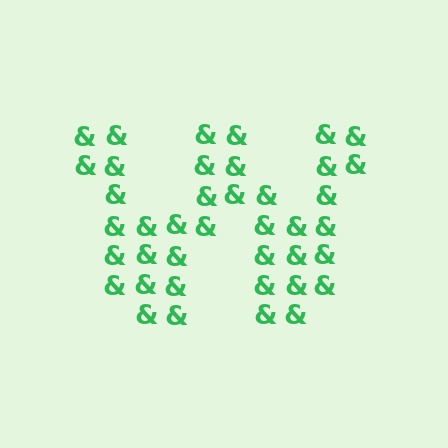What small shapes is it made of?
It is made of small ampersands.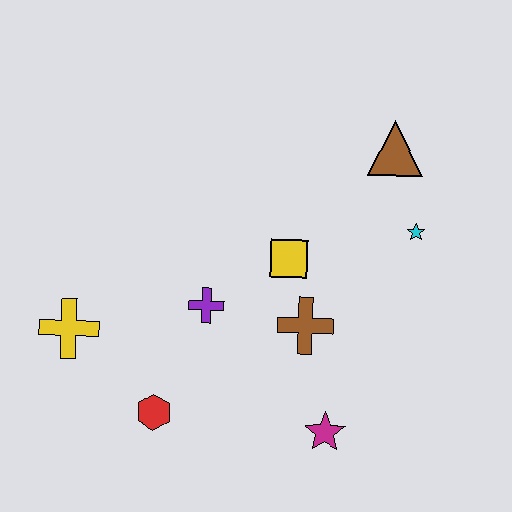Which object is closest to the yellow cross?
The red hexagon is closest to the yellow cross.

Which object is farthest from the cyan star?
The yellow cross is farthest from the cyan star.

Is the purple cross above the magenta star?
Yes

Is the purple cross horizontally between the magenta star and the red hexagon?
Yes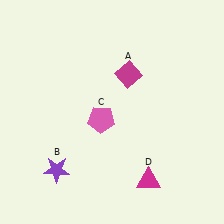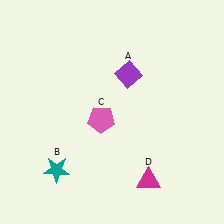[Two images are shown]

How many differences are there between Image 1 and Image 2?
There are 2 differences between the two images.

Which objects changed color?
A changed from magenta to purple. B changed from purple to teal.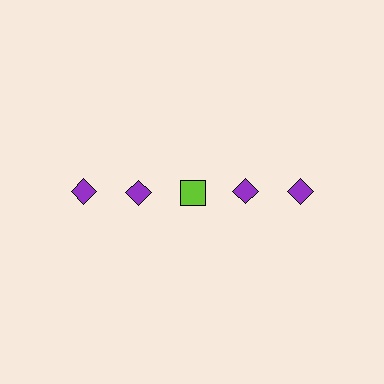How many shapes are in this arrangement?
There are 5 shapes arranged in a grid pattern.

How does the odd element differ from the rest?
It differs in both color (lime instead of purple) and shape (square instead of diamond).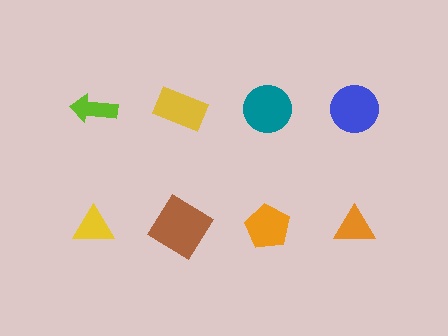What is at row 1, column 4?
A blue circle.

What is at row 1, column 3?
A teal circle.